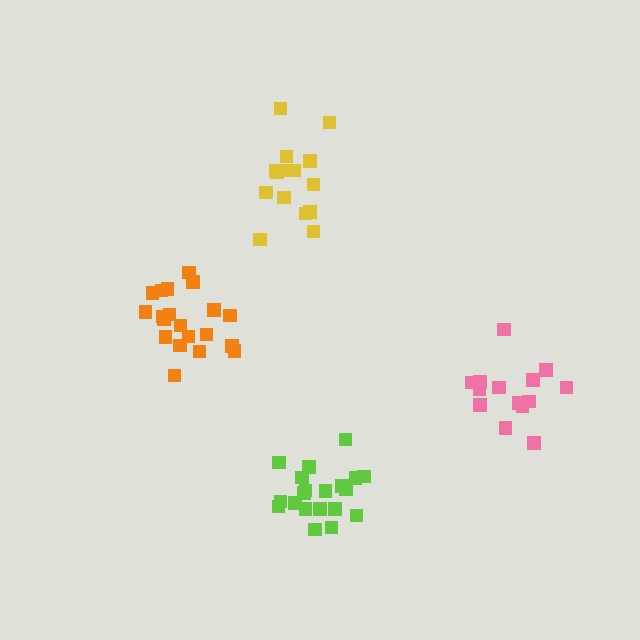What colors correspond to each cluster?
The clusters are colored: yellow, orange, pink, lime.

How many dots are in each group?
Group 1: 15 dots, Group 2: 20 dots, Group 3: 15 dots, Group 4: 20 dots (70 total).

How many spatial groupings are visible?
There are 4 spatial groupings.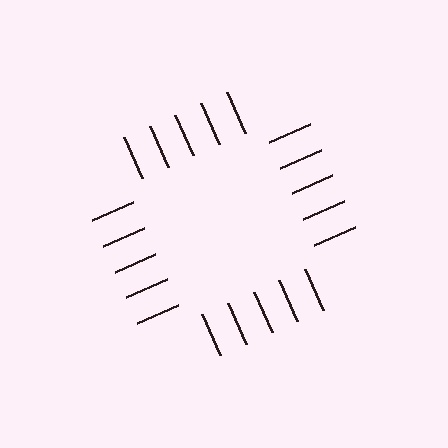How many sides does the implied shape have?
4 sides — the line-ends trace a square.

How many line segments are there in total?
20 — 5 along each of the 4 edges.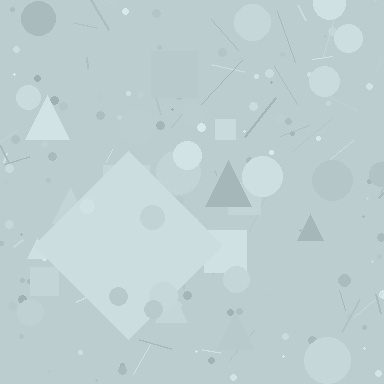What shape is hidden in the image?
A diamond is hidden in the image.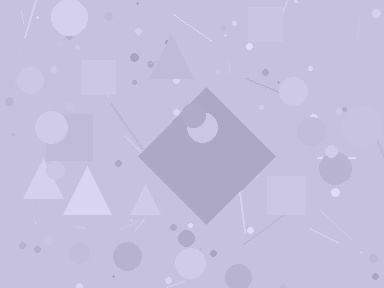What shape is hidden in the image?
A diamond is hidden in the image.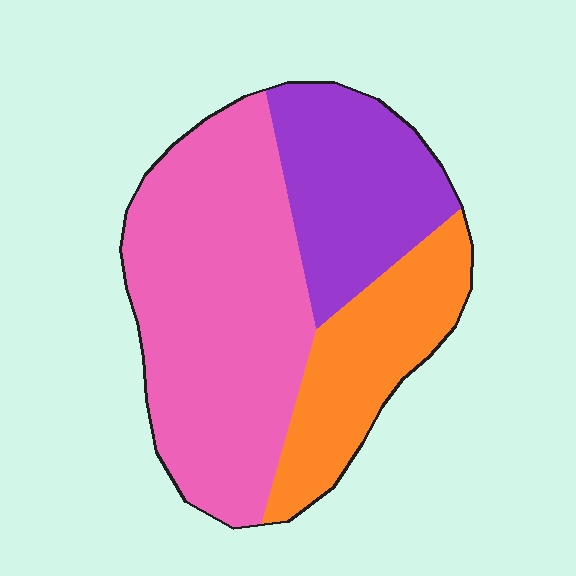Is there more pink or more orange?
Pink.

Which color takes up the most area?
Pink, at roughly 50%.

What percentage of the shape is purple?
Purple takes up about one quarter (1/4) of the shape.